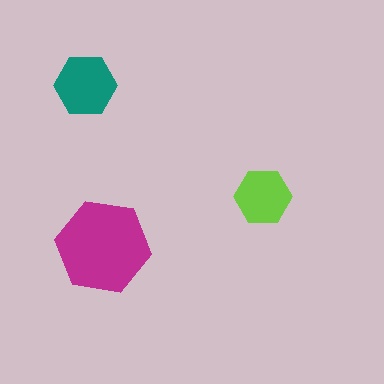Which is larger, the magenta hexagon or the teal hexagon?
The magenta one.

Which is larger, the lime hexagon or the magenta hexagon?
The magenta one.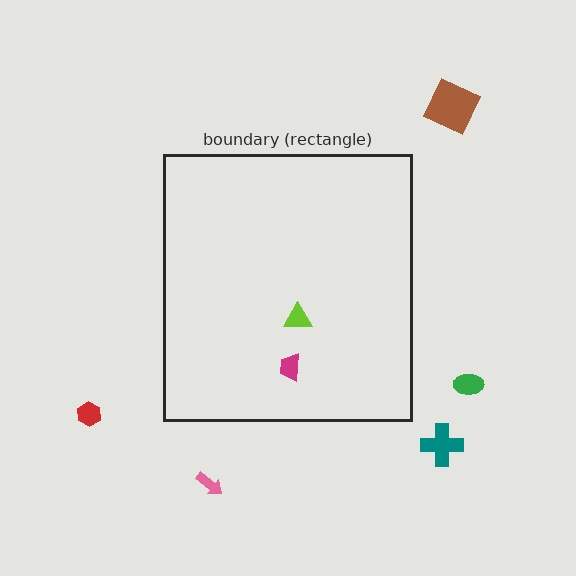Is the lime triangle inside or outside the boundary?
Inside.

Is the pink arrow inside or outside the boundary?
Outside.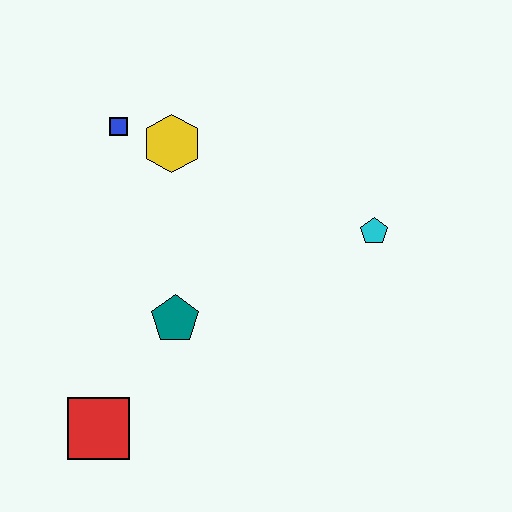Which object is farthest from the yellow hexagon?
The red square is farthest from the yellow hexagon.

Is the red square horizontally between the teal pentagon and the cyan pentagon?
No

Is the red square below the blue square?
Yes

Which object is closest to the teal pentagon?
The red square is closest to the teal pentagon.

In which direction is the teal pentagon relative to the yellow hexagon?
The teal pentagon is below the yellow hexagon.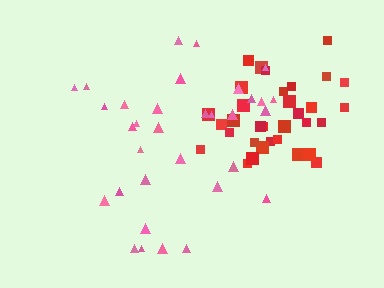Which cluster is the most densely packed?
Red.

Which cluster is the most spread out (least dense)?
Pink.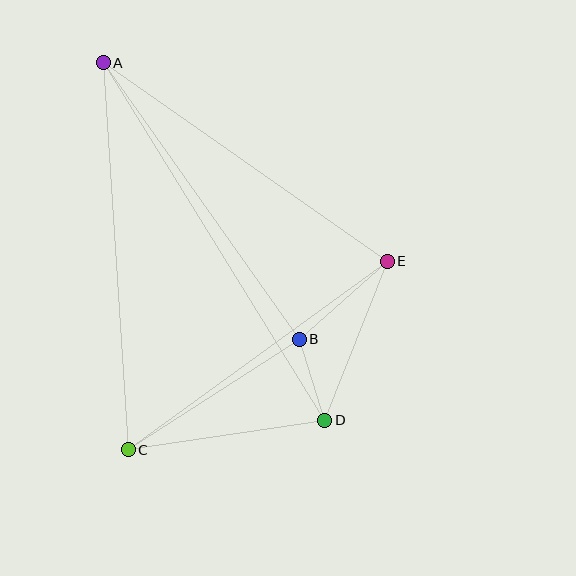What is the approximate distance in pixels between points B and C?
The distance between B and C is approximately 203 pixels.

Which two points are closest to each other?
Points B and D are closest to each other.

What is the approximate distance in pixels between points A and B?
The distance between A and B is approximately 339 pixels.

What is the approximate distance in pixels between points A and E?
The distance between A and E is approximately 346 pixels.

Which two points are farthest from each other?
Points A and D are farthest from each other.